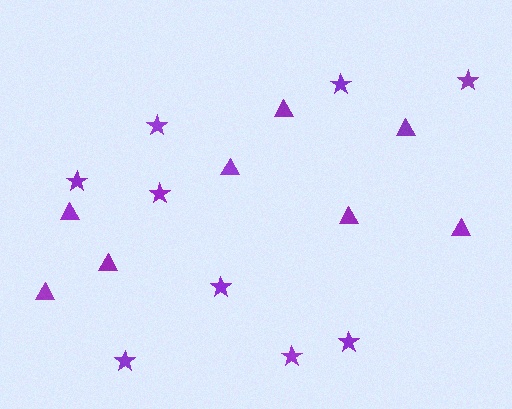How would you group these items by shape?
There are 2 groups: one group of triangles (8) and one group of stars (9).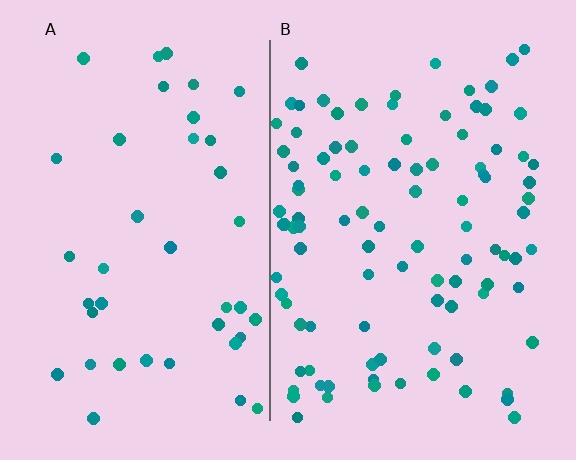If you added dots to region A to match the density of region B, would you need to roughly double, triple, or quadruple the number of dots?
Approximately double.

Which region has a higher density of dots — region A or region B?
B (the right).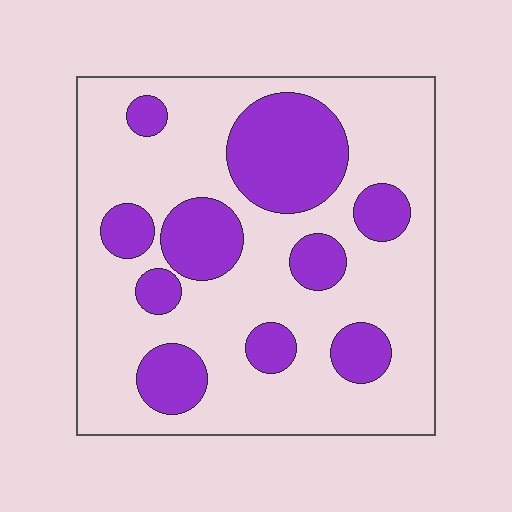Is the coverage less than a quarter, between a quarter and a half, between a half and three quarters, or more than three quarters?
Between a quarter and a half.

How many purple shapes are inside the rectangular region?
10.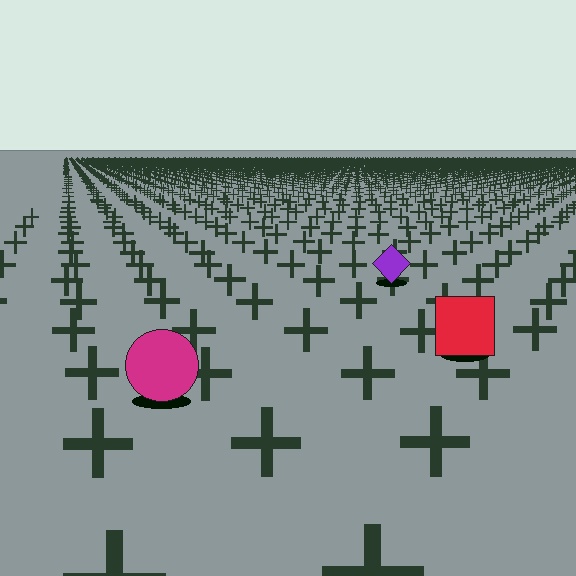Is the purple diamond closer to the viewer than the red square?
No. The red square is closer — you can tell from the texture gradient: the ground texture is coarser near it.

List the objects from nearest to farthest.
From nearest to farthest: the magenta circle, the red square, the purple diamond.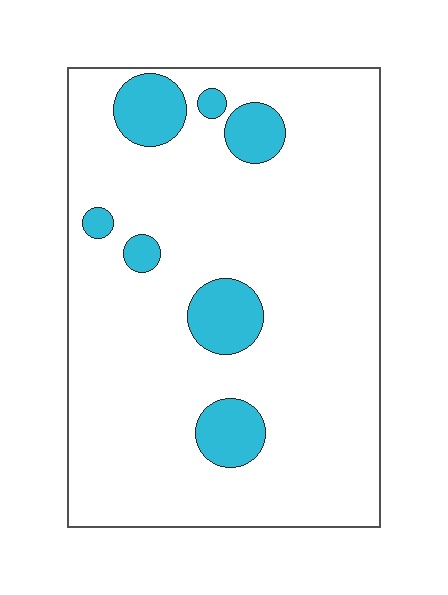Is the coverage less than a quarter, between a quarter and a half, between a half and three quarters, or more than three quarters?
Less than a quarter.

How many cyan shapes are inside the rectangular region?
7.